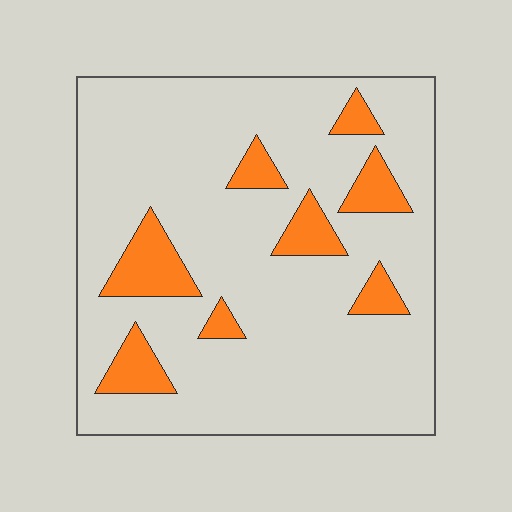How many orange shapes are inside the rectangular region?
8.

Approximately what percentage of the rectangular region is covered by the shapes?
Approximately 15%.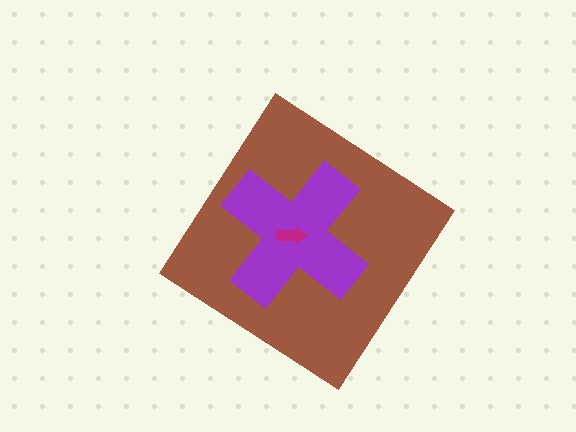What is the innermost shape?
The magenta arrow.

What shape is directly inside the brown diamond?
The purple cross.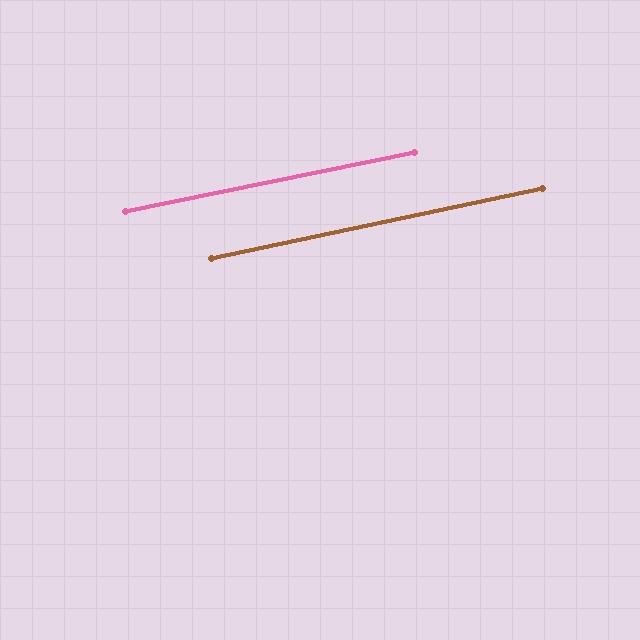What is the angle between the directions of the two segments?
Approximately 0 degrees.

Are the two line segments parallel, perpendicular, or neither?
Parallel — their directions differ by only 0.4°.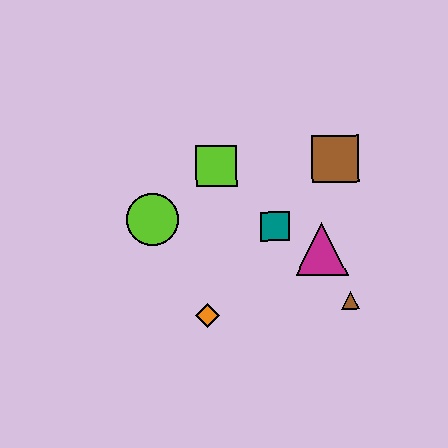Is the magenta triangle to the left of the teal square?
No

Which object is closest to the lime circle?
The lime square is closest to the lime circle.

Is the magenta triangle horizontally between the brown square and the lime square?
Yes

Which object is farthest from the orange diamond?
The brown square is farthest from the orange diamond.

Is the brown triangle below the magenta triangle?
Yes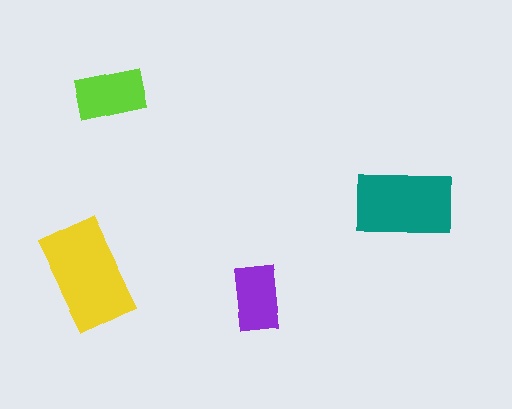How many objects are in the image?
There are 4 objects in the image.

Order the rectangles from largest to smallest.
the yellow one, the teal one, the lime one, the purple one.